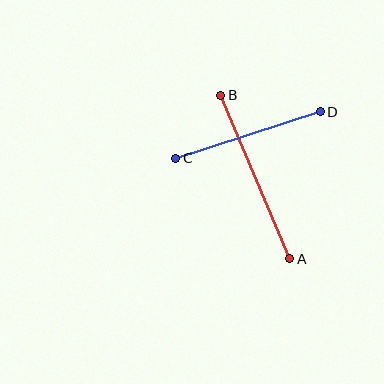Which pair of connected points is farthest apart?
Points A and B are farthest apart.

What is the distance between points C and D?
The distance is approximately 152 pixels.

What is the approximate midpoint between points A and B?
The midpoint is at approximately (255, 177) pixels.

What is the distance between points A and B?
The distance is approximately 178 pixels.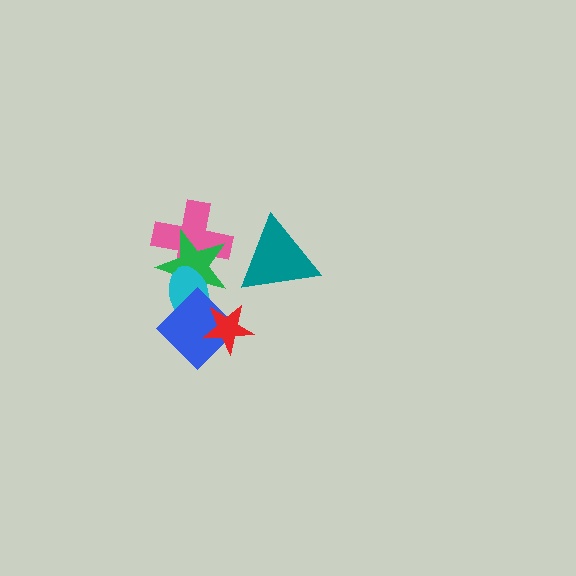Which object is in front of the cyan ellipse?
The blue diamond is in front of the cyan ellipse.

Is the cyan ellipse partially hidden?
Yes, it is partially covered by another shape.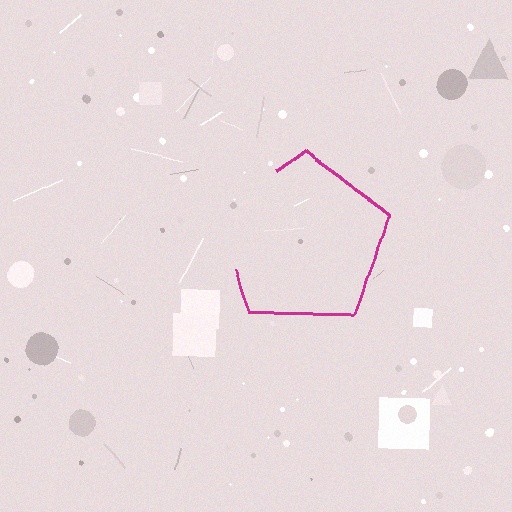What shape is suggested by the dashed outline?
The dashed outline suggests a pentagon.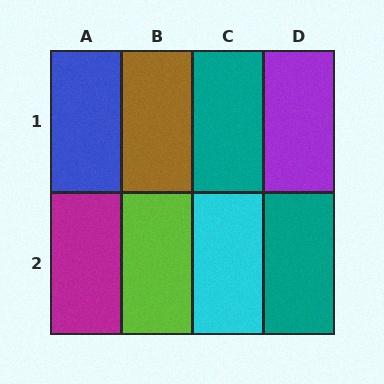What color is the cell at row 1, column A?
Blue.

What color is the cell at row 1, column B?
Brown.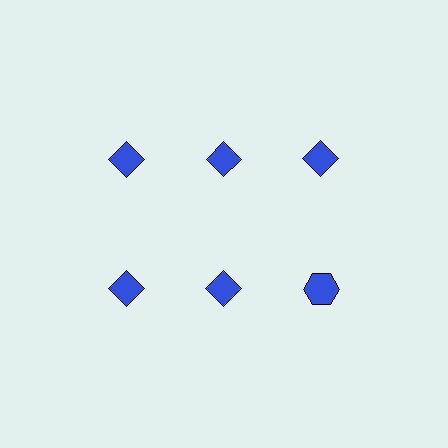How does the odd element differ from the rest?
It has a different shape: hexagon instead of diamond.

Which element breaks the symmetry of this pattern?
The blue hexagon in the second row, center column breaks the symmetry. All other shapes are blue diamonds.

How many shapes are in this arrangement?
There are 6 shapes arranged in a grid pattern.